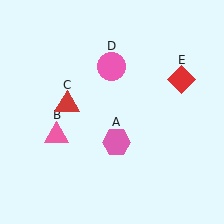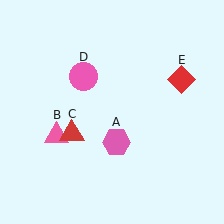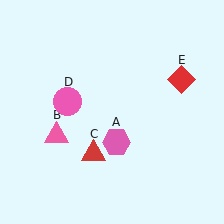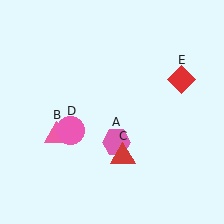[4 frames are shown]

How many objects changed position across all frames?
2 objects changed position: red triangle (object C), pink circle (object D).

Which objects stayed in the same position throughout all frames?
Pink hexagon (object A) and pink triangle (object B) and red diamond (object E) remained stationary.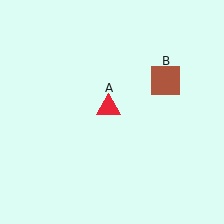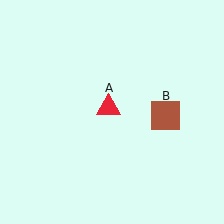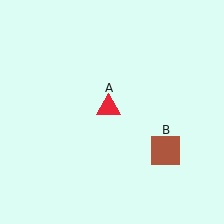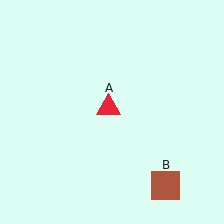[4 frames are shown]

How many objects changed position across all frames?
1 object changed position: brown square (object B).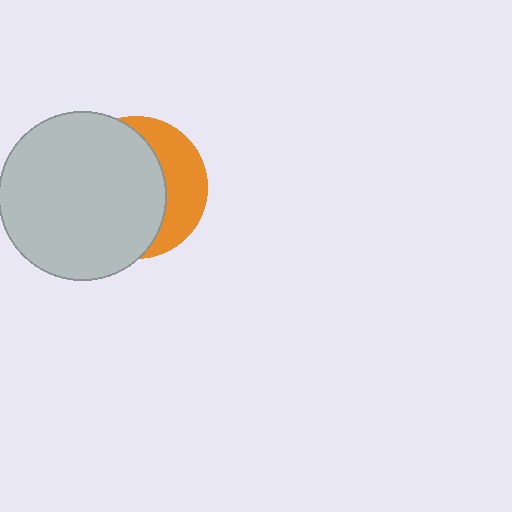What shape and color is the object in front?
The object in front is a light gray circle.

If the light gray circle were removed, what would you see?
You would see the complete orange circle.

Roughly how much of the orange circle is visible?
A small part of it is visible (roughly 33%).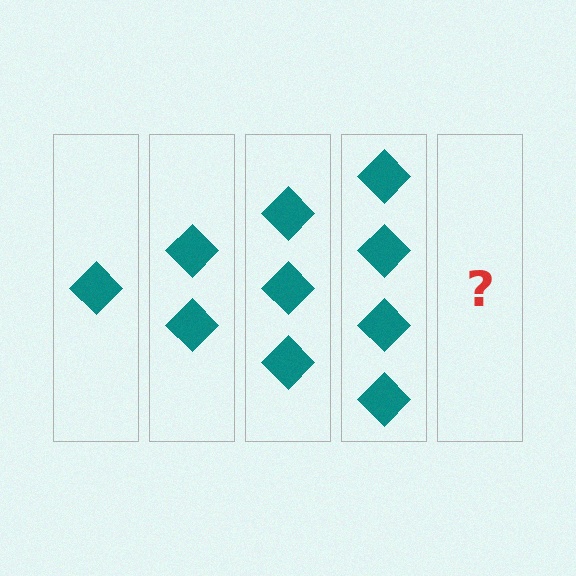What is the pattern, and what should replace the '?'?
The pattern is that each step adds one more diamond. The '?' should be 5 diamonds.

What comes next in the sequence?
The next element should be 5 diamonds.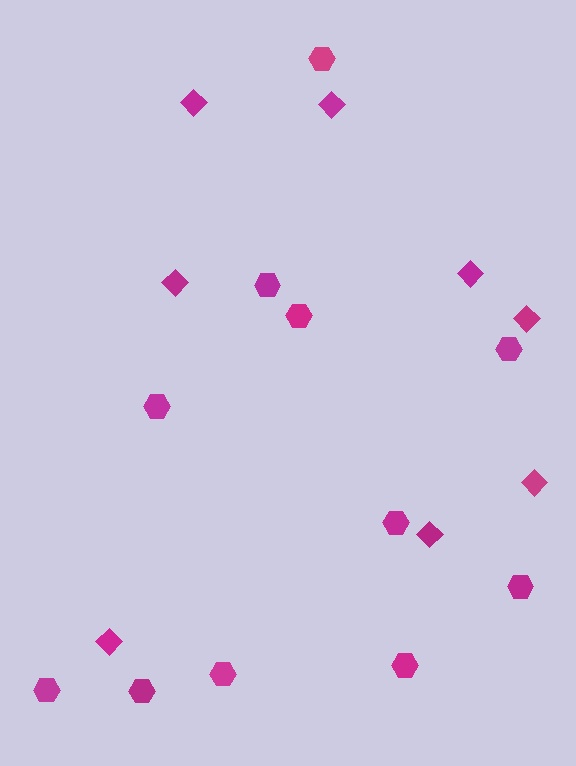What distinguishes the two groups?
There are 2 groups: one group of diamonds (8) and one group of hexagons (11).